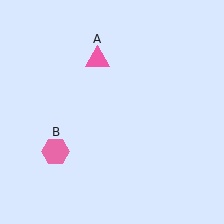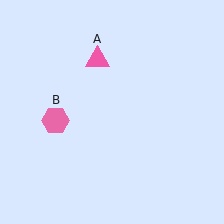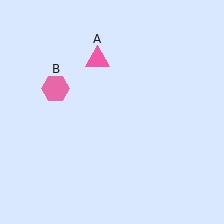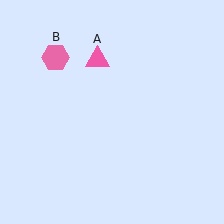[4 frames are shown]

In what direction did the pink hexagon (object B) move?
The pink hexagon (object B) moved up.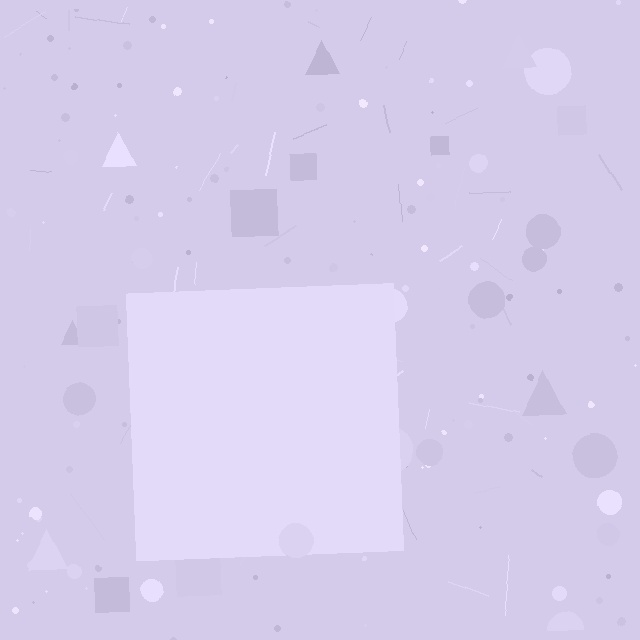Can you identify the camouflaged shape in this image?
The camouflaged shape is a square.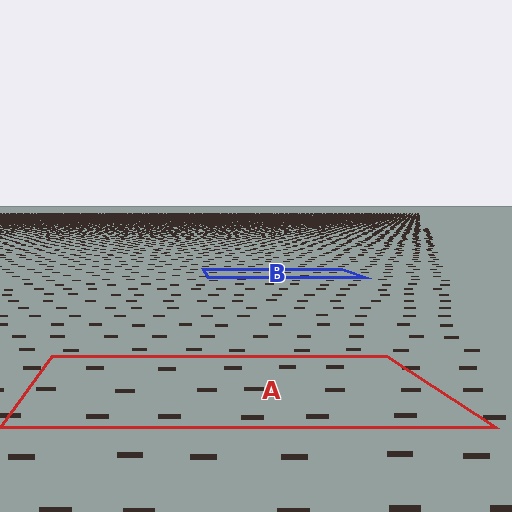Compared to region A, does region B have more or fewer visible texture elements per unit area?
Region B has more texture elements per unit area — they are packed more densely because it is farther away.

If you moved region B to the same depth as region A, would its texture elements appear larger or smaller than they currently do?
They would appear larger. At a closer depth, the same texture elements are projected at a bigger on-screen size.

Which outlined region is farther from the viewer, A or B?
Region B is farther from the viewer — the texture elements inside it appear smaller and more densely packed.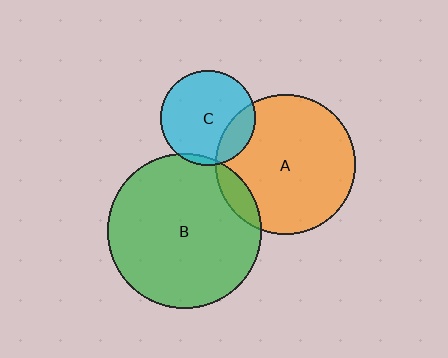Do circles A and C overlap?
Yes.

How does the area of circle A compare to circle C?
Approximately 2.2 times.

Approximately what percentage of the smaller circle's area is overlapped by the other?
Approximately 20%.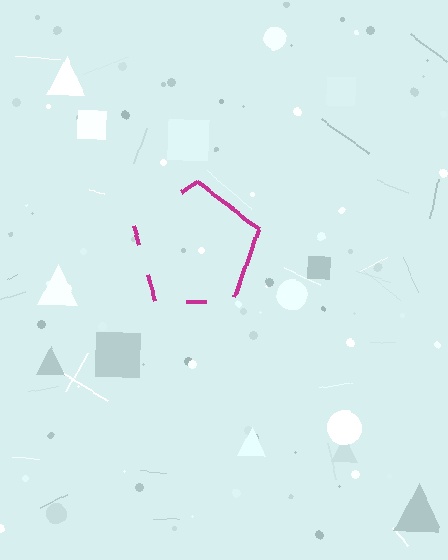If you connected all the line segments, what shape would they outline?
They would outline a pentagon.